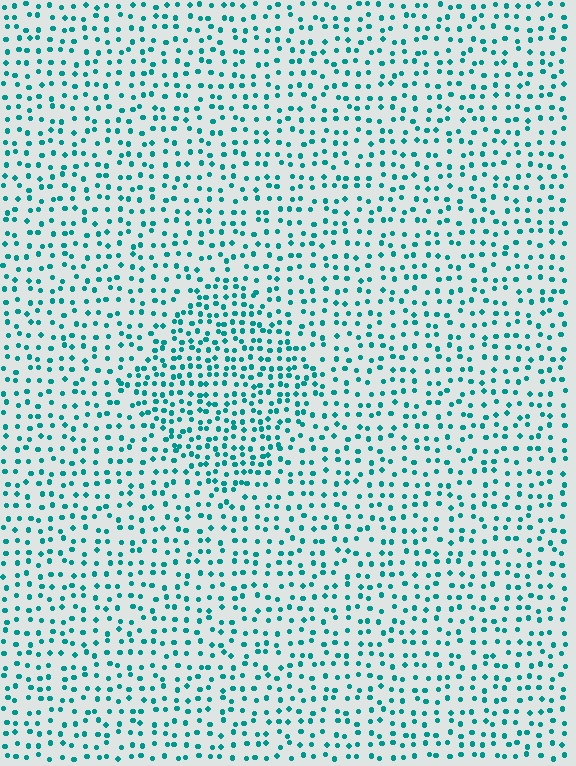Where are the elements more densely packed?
The elements are more densely packed inside the diamond boundary.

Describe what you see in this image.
The image contains small teal elements arranged at two different densities. A diamond-shaped region is visible where the elements are more densely packed than the surrounding area.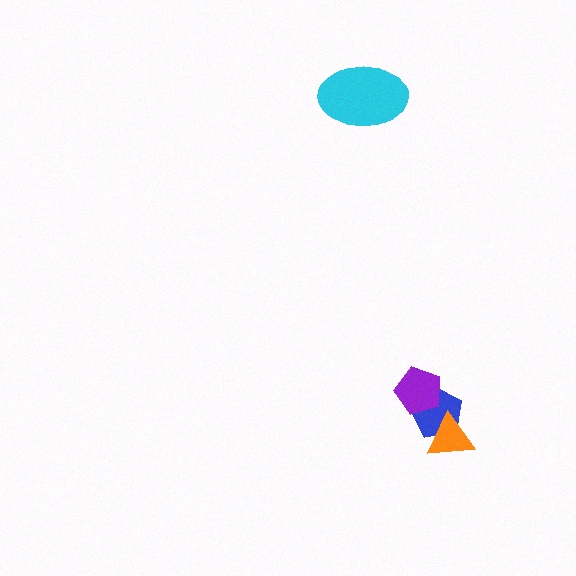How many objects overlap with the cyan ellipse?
0 objects overlap with the cyan ellipse.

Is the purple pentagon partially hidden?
No, no other shape covers it.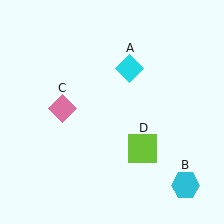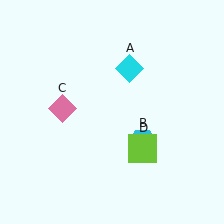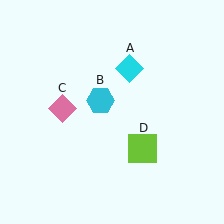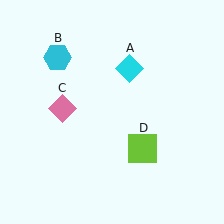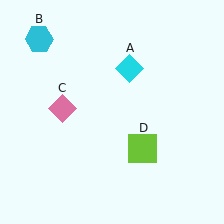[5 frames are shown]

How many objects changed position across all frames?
1 object changed position: cyan hexagon (object B).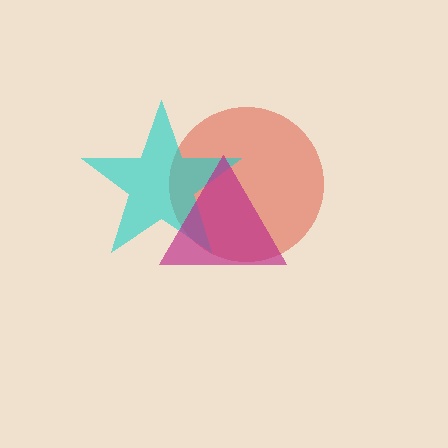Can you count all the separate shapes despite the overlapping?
Yes, there are 3 separate shapes.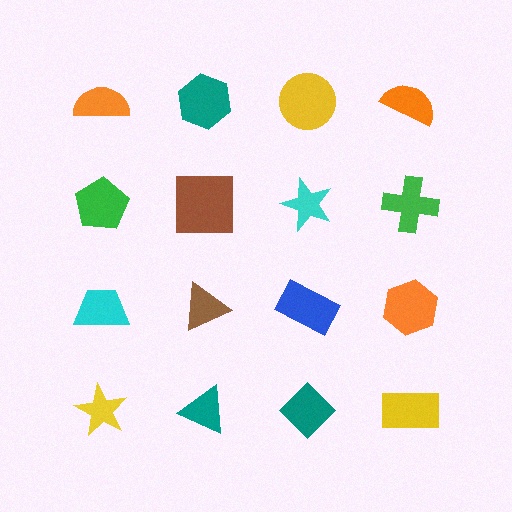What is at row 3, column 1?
A cyan trapezoid.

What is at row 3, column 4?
An orange hexagon.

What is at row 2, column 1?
A green pentagon.